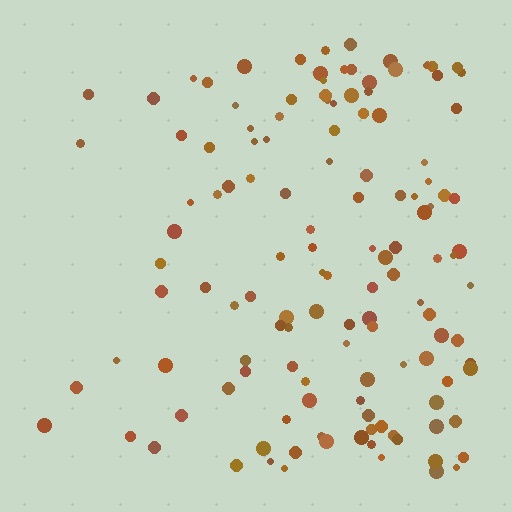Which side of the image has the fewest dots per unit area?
The left.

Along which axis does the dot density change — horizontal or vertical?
Horizontal.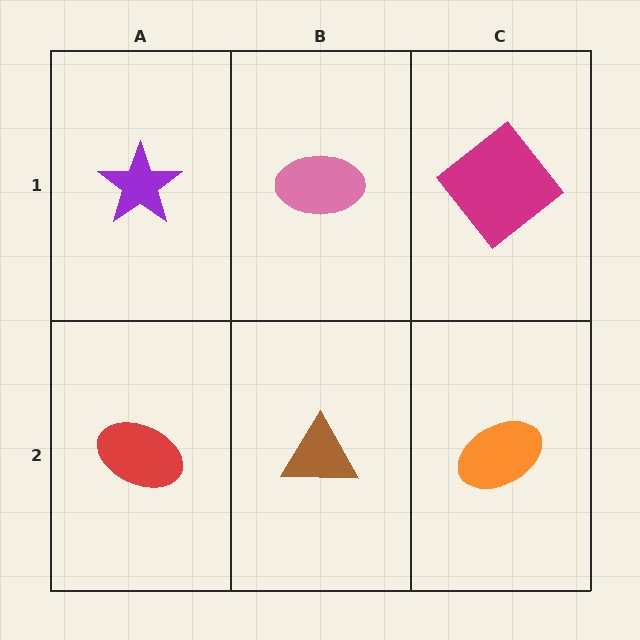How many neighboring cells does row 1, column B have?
3.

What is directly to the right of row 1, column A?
A pink ellipse.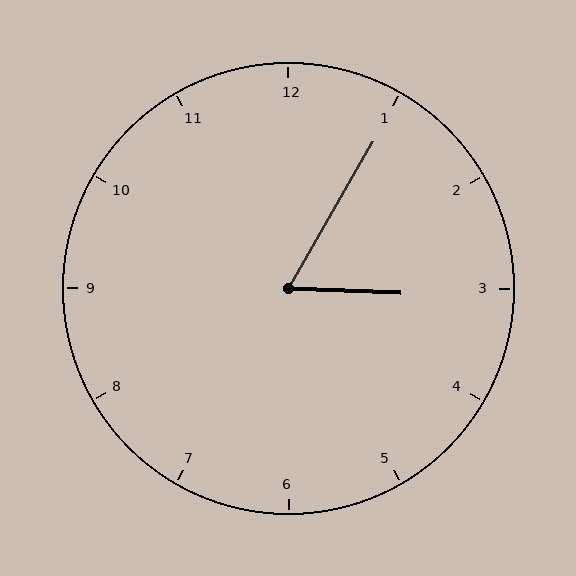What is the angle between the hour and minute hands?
Approximately 62 degrees.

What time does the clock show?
3:05.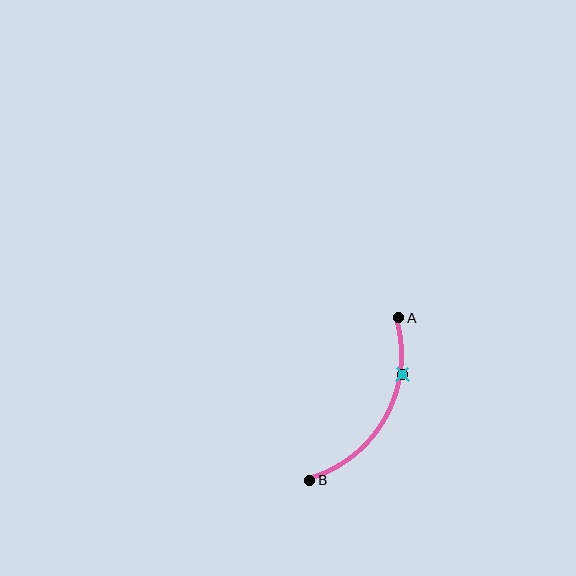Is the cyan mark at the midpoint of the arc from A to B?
No. The cyan mark lies on the arc but is closer to endpoint A. The arc midpoint would be at the point on the curve equidistant along the arc from both A and B.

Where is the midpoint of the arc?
The arc midpoint is the point on the curve farthest from the straight line joining A and B. It sits to the right of that line.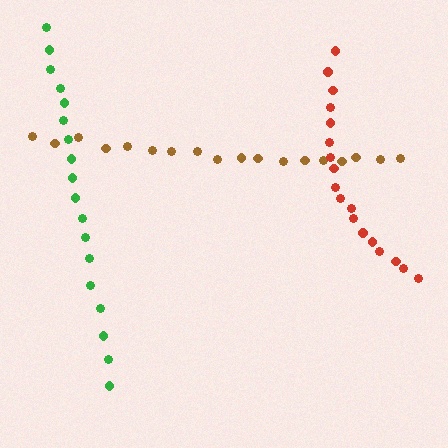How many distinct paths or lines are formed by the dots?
There are 3 distinct paths.